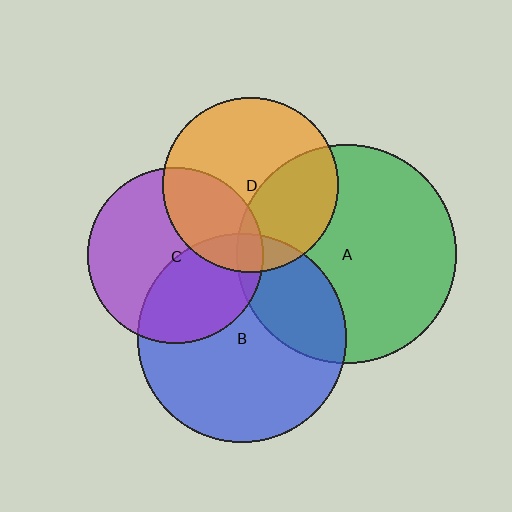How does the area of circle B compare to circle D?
Approximately 1.4 times.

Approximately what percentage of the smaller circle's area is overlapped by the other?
Approximately 30%.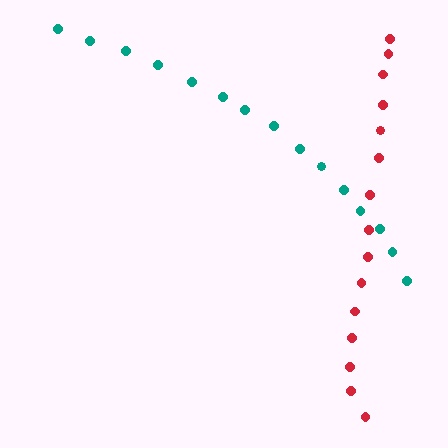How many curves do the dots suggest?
There are 2 distinct paths.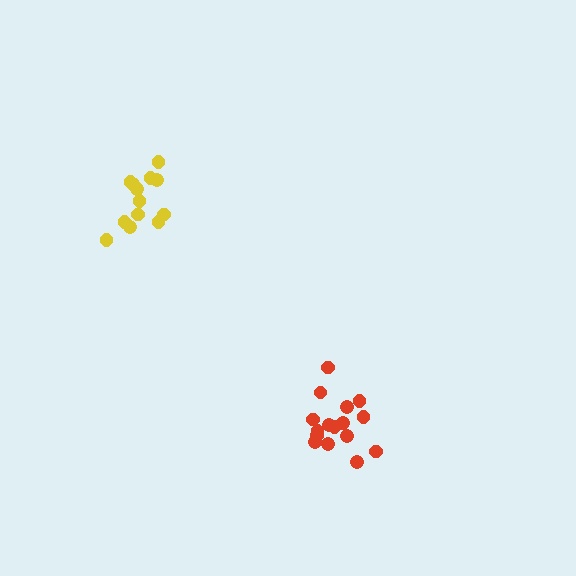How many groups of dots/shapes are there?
There are 2 groups.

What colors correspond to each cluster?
The clusters are colored: yellow, red.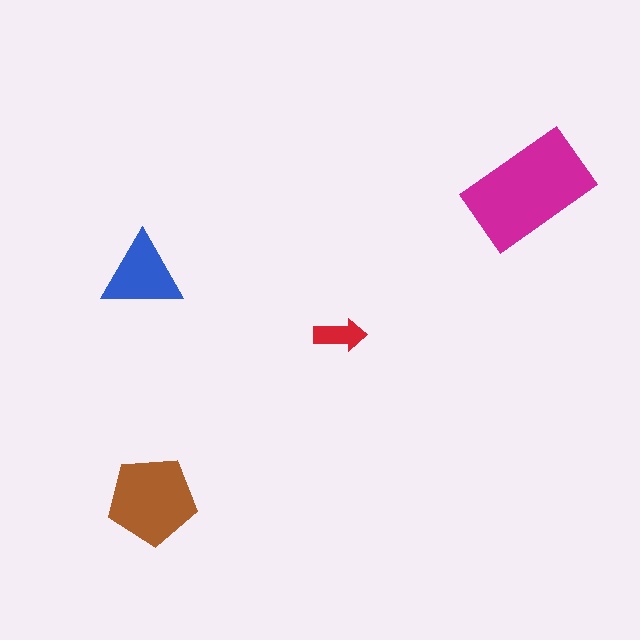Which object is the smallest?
The red arrow.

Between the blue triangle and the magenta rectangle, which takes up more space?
The magenta rectangle.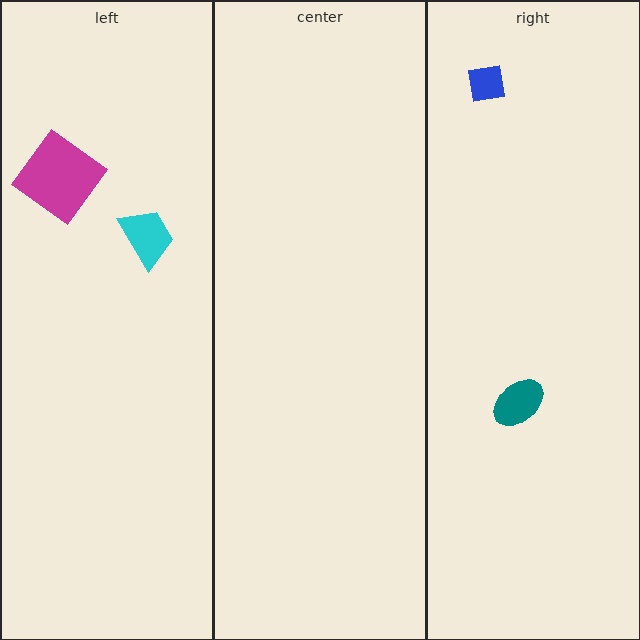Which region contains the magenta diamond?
The left region.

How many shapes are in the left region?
2.